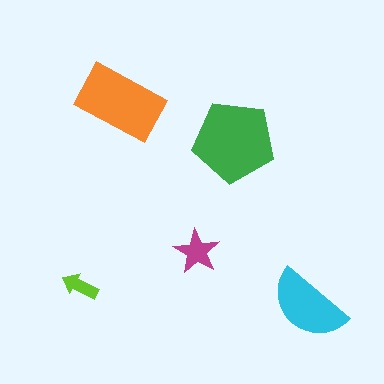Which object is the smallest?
The lime arrow.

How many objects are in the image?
There are 5 objects in the image.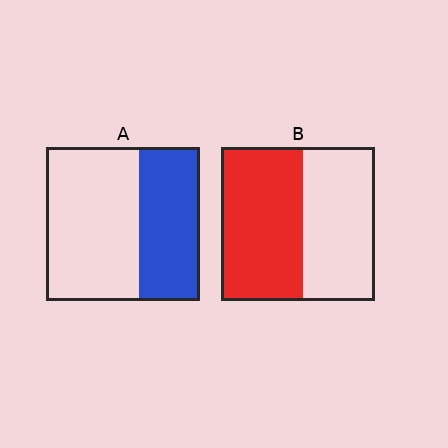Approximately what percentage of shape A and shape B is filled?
A is approximately 40% and B is approximately 55%.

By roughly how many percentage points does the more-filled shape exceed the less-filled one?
By roughly 15 percentage points (B over A).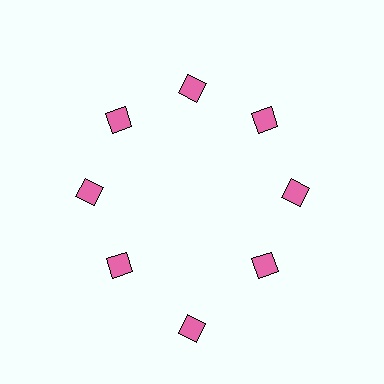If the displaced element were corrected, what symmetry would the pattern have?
It would have 8-fold rotational symmetry — the pattern would map onto itself every 45 degrees.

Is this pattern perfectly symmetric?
No. The 8 pink diamonds are arranged in a ring, but one element near the 6 o'clock position is pushed outward from the center, breaking the 8-fold rotational symmetry.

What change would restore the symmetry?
The symmetry would be restored by moving it inward, back onto the ring so that all 8 diamonds sit at equal angles and equal distance from the center.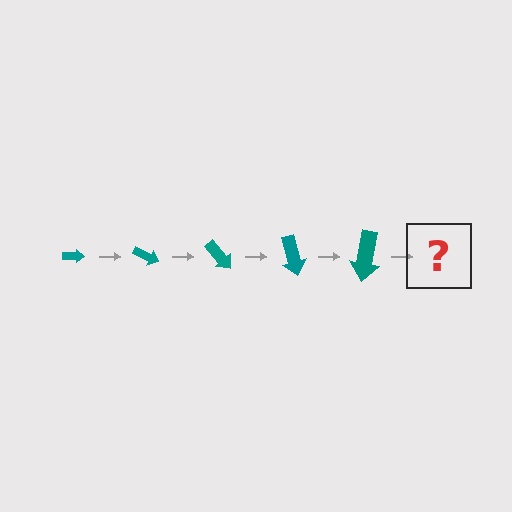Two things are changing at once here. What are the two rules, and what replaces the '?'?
The two rules are that the arrow grows larger each step and it rotates 25 degrees each step. The '?' should be an arrow, larger than the previous one and rotated 125 degrees from the start.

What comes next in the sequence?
The next element should be an arrow, larger than the previous one and rotated 125 degrees from the start.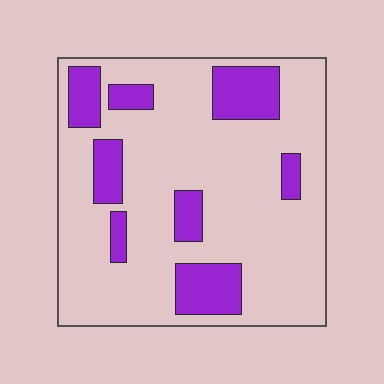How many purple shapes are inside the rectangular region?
8.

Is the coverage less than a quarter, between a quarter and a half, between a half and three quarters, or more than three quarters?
Less than a quarter.